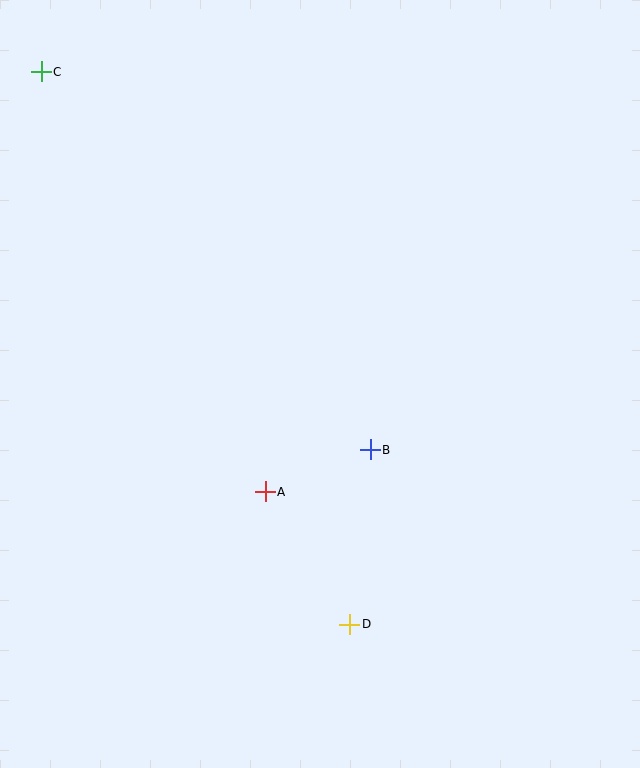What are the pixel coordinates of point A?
Point A is at (265, 492).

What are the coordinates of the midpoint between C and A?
The midpoint between C and A is at (153, 282).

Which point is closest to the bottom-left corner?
Point D is closest to the bottom-left corner.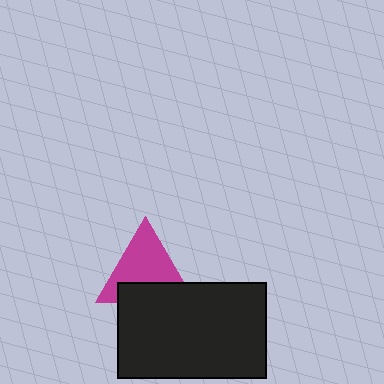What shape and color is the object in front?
The object in front is a black rectangle.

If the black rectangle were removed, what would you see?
You would see the complete magenta triangle.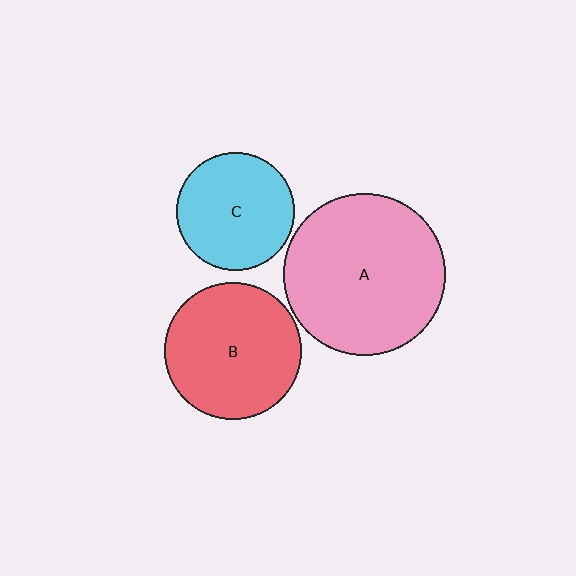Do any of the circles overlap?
No, none of the circles overlap.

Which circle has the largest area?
Circle A (pink).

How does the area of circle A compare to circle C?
Approximately 1.9 times.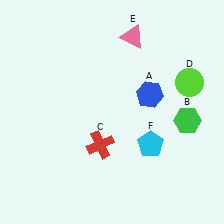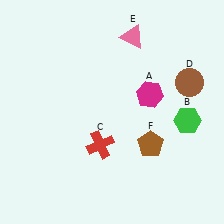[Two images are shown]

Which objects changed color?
A changed from blue to magenta. D changed from lime to brown. F changed from cyan to brown.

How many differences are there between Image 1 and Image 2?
There are 3 differences between the two images.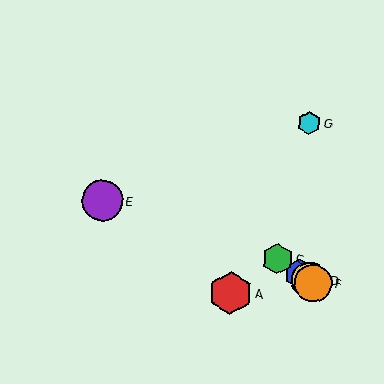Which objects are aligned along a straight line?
Objects B, C, D, F are aligned along a straight line.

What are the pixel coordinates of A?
Object A is at (230, 293).